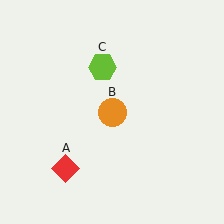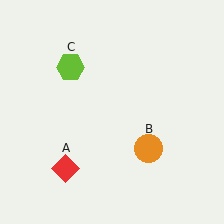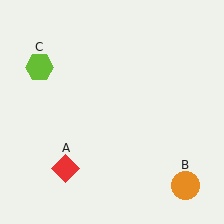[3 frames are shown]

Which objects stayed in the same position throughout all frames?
Red diamond (object A) remained stationary.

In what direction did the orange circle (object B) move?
The orange circle (object B) moved down and to the right.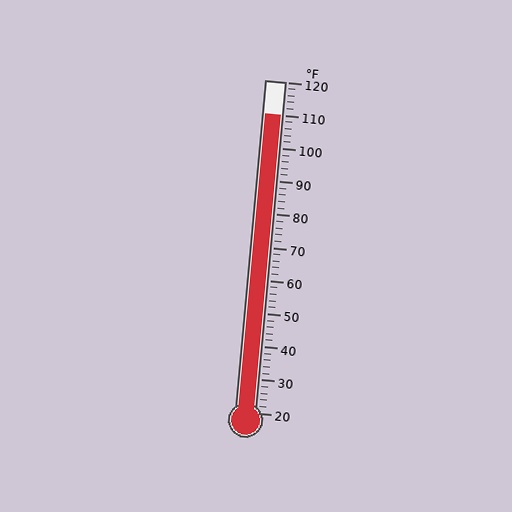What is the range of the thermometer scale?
The thermometer scale ranges from 20°F to 120°F.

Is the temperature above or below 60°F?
The temperature is above 60°F.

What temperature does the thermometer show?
The thermometer shows approximately 110°F.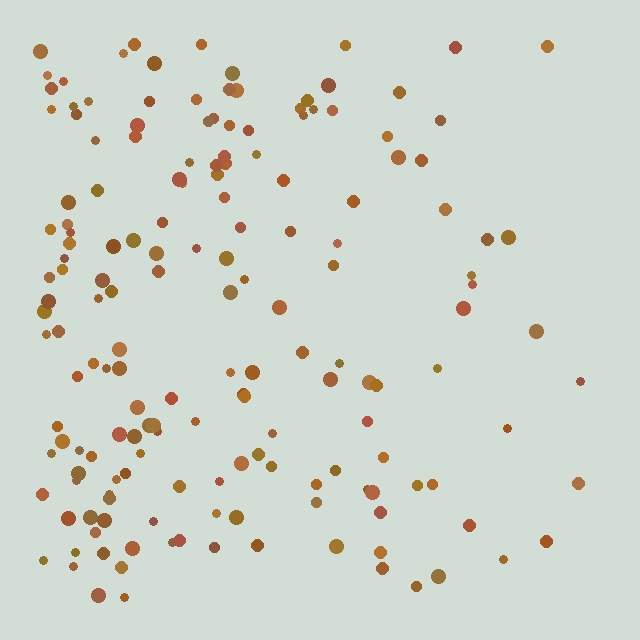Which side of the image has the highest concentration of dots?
The left.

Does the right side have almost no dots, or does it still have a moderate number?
Still a moderate number, just noticeably fewer than the left.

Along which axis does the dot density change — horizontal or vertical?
Horizontal.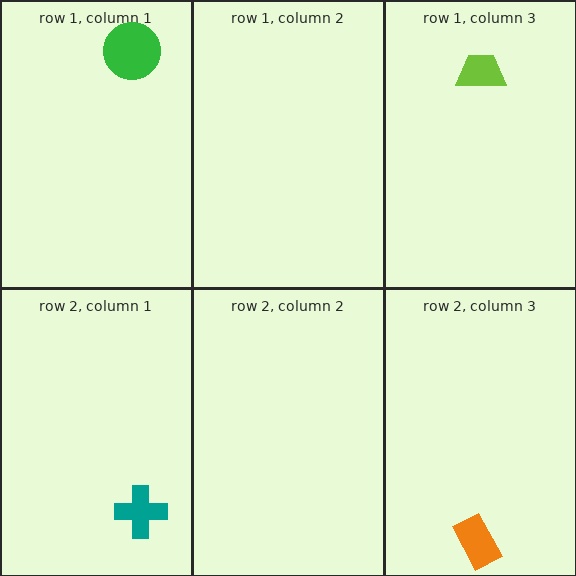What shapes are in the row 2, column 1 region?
The teal cross.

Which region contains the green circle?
The row 1, column 1 region.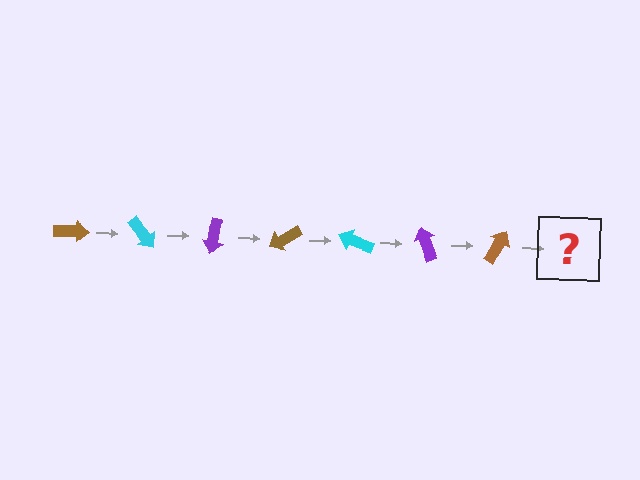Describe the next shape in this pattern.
It should be a cyan arrow, rotated 350 degrees from the start.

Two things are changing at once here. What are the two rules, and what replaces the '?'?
The two rules are that it rotates 50 degrees each step and the color cycles through brown, cyan, and purple. The '?' should be a cyan arrow, rotated 350 degrees from the start.